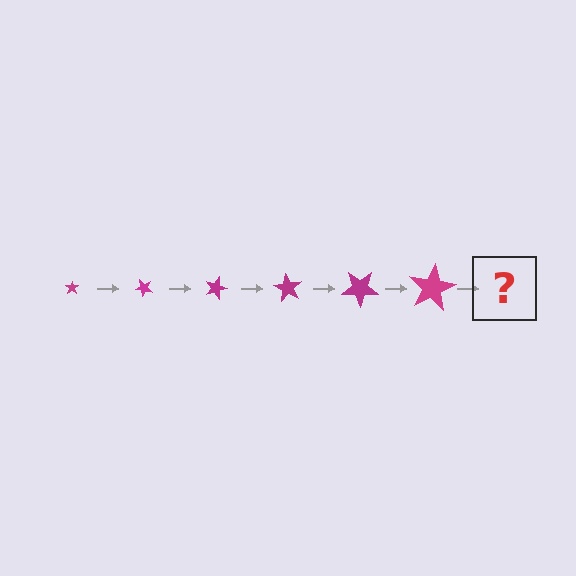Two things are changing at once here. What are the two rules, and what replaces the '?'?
The two rules are that the star grows larger each step and it rotates 45 degrees each step. The '?' should be a star, larger than the previous one and rotated 270 degrees from the start.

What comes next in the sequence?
The next element should be a star, larger than the previous one and rotated 270 degrees from the start.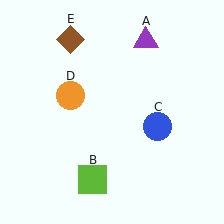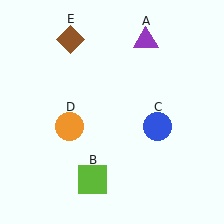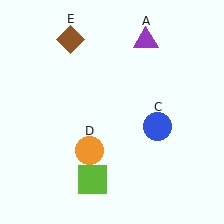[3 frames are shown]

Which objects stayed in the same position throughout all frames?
Purple triangle (object A) and lime square (object B) and blue circle (object C) and brown diamond (object E) remained stationary.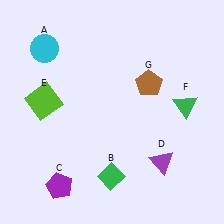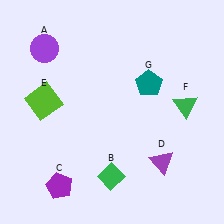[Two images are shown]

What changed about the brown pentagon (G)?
In Image 1, G is brown. In Image 2, it changed to teal.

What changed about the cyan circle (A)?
In Image 1, A is cyan. In Image 2, it changed to purple.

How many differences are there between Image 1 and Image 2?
There are 2 differences between the two images.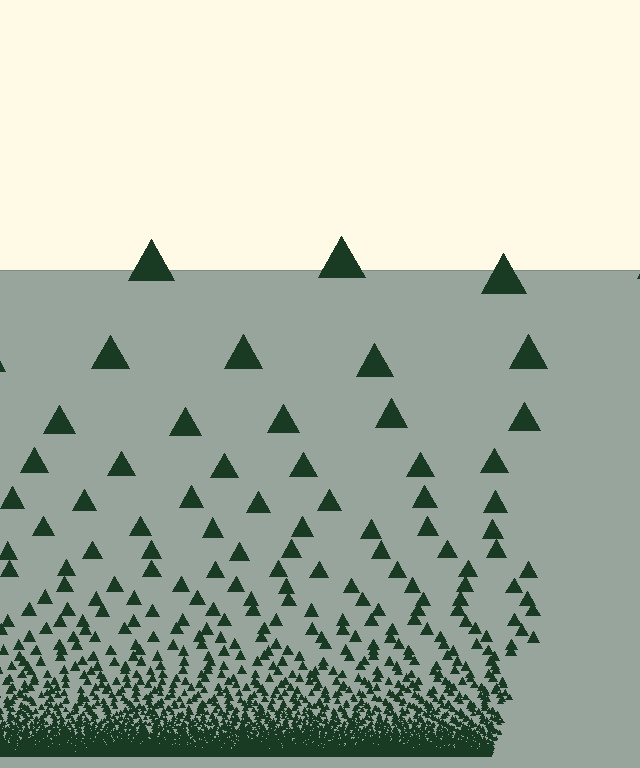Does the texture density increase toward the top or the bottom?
Density increases toward the bottom.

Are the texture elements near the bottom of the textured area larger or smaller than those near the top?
Smaller. The gradient is inverted — elements near the bottom are smaller and denser.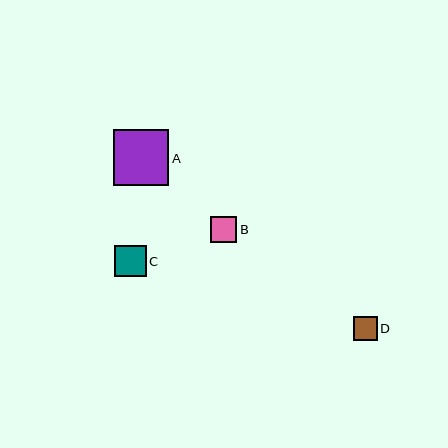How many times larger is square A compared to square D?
Square A is approximately 2.3 times the size of square D.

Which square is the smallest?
Square D is the smallest with a size of approximately 24 pixels.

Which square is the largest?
Square A is the largest with a size of approximately 56 pixels.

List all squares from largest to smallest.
From largest to smallest: A, C, B, D.